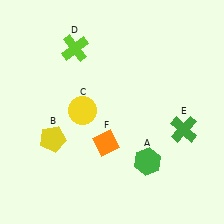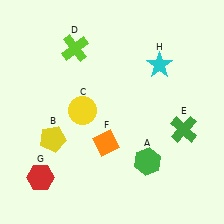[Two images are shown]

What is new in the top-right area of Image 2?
A cyan star (H) was added in the top-right area of Image 2.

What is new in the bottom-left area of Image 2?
A red hexagon (G) was added in the bottom-left area of Image 2.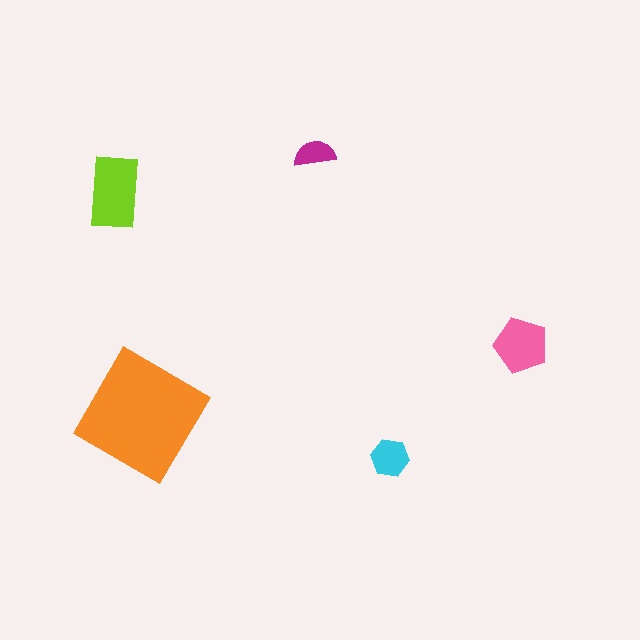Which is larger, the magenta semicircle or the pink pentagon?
The pink pentagon.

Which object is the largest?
The orange diamond.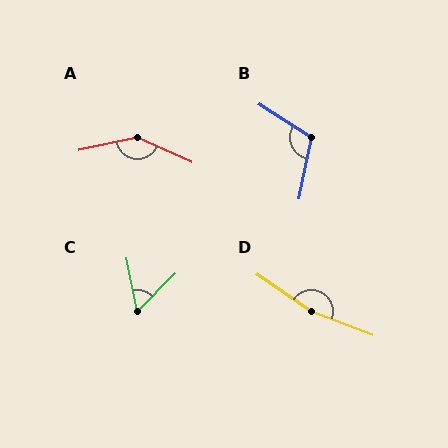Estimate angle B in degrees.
Approximately 111 degrees.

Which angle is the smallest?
C, at approximately 56 degrees.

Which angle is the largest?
D, at approximately 166 degrees.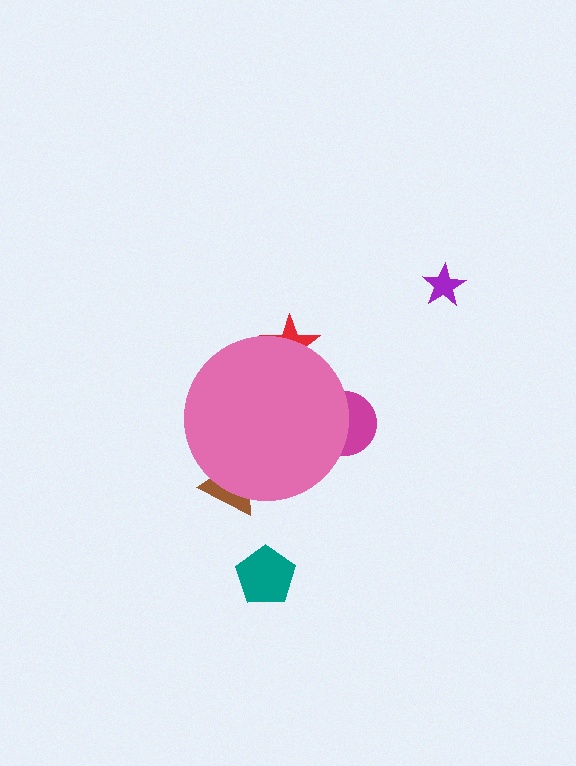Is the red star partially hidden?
Yes, the red star is partially hidden behind the pink circle.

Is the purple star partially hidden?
No, the purple star is fully visible.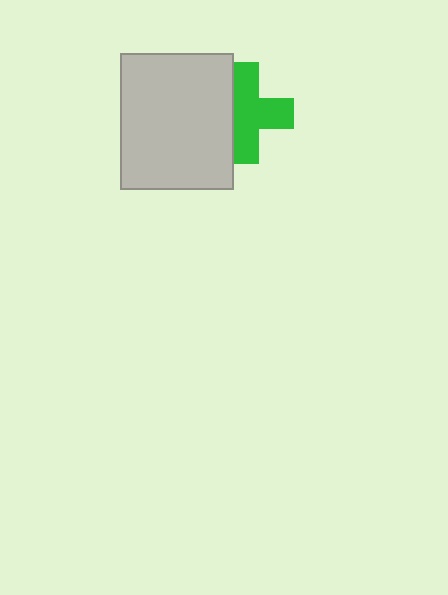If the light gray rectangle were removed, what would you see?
You would see the complete green cross.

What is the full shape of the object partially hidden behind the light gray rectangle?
The partially hidden object is a green cross.